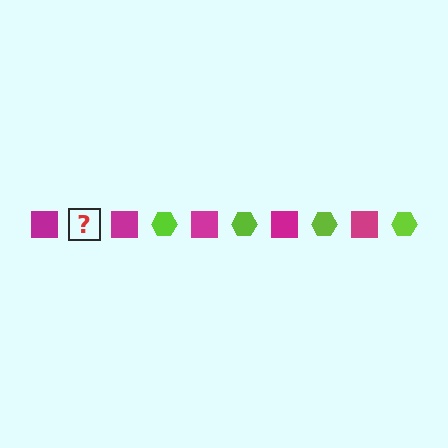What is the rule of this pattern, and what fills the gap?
The rule is that the pattern alternates between magenta square and lime hexagon. The gap should be filled with a lime hexagon.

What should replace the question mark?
The question mark should be replaced with a lime hexagon.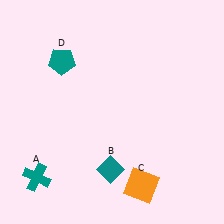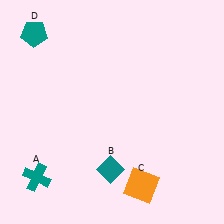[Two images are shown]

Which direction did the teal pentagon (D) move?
The teal pentagon (D) moved left.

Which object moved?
The teal pentagon (D) moved left.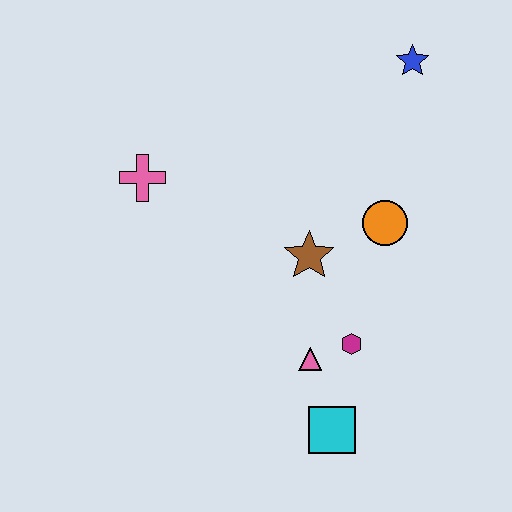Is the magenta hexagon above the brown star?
No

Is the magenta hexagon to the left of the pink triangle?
No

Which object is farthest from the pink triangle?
The blue star is farthest from the pink triangle.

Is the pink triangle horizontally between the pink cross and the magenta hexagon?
Yes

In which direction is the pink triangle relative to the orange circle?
The pink triangle is below the orange circle.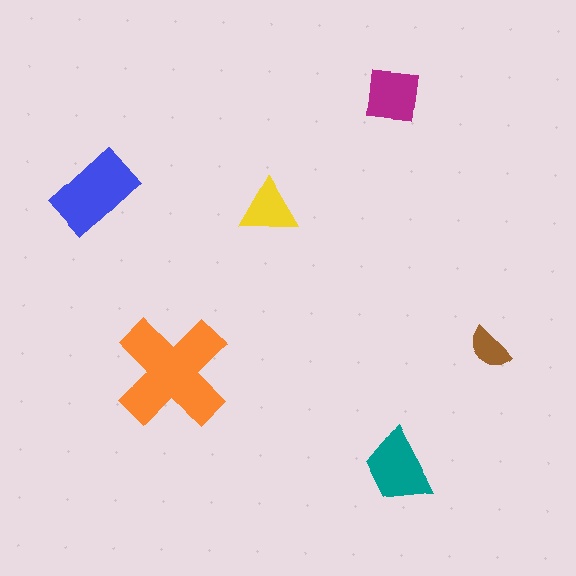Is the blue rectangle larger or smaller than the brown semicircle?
Larger.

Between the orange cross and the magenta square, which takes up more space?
The orange cross.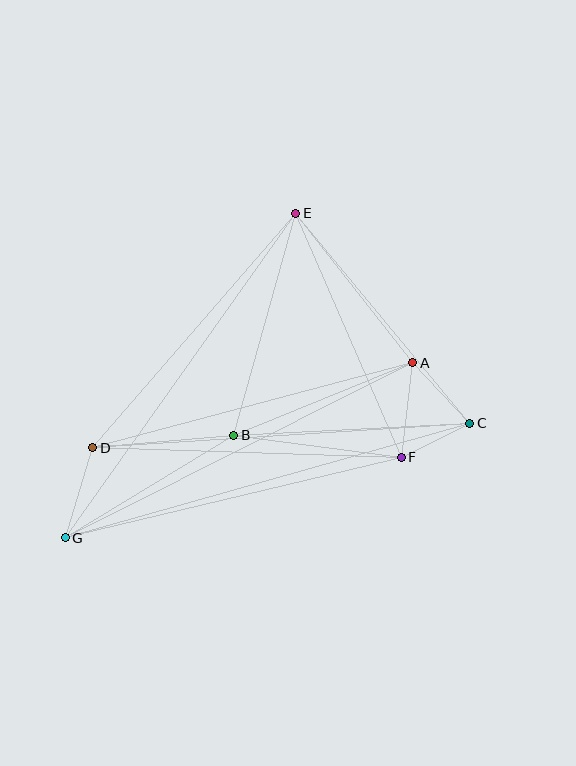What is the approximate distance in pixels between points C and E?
The distance between C and E is approximately 273 pixels.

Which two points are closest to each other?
Points C and F are closest to each other.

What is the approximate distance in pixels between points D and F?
The distance between D and F is approximately 308 pixels.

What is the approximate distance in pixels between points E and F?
The distance between E and F is approximately 266 pixels.